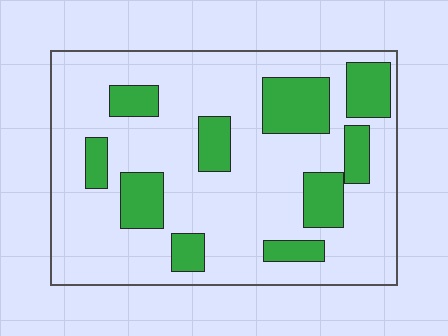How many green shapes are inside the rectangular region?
10.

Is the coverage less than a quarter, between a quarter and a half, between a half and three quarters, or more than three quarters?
Less than a quarter.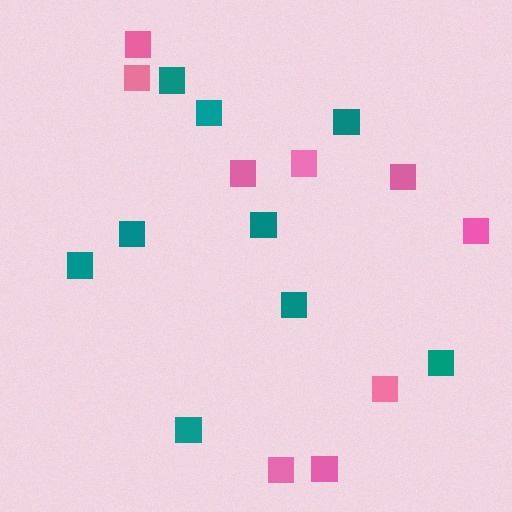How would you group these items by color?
There are 2 groups: one group of pink squares (9) and one group of teal squares (9).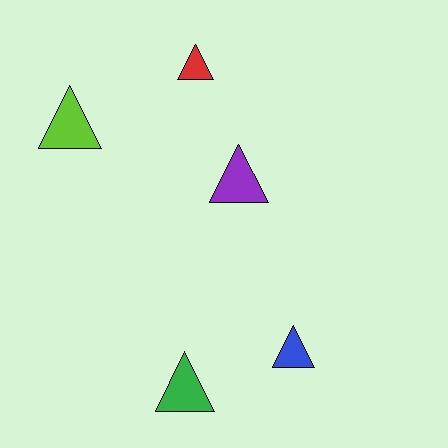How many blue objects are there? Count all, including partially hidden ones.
There is 1 blue object.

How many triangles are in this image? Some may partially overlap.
There are 5 triangles.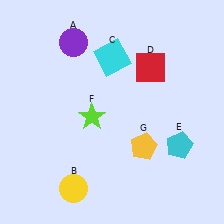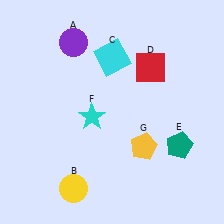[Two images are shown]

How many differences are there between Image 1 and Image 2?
There are 2 differences between the two images.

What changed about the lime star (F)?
In Image 1, F is lime. In Image 2, it changed to cyan.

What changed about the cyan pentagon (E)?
In Image 1, E is cyan. In Image 2, it changed to teal.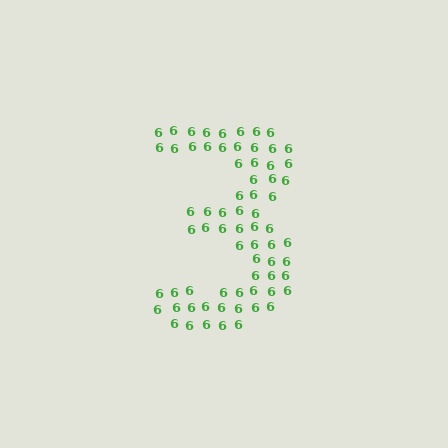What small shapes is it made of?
It is made of small digit 6's.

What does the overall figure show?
The overall figure shows the digit 3.